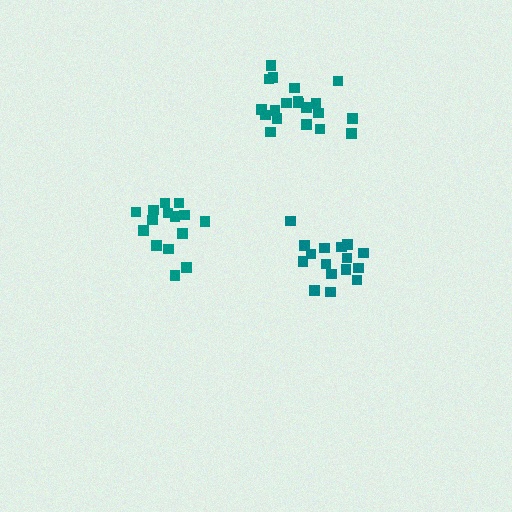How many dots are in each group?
Group 1: 16 dots, Group 2: 15 dots, Group 3: 20 dots (51 total).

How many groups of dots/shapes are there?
There are 3 groups.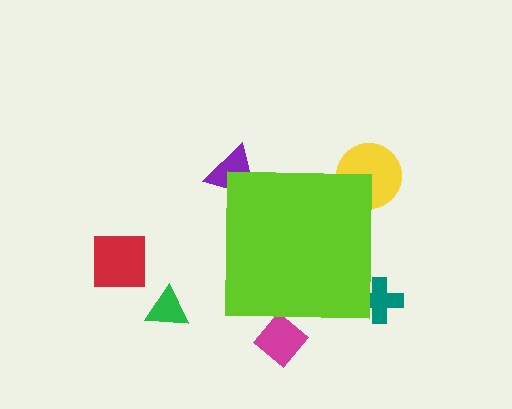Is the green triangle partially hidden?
No, the green triangle is fully visible.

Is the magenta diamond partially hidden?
Yes, the magenta diamond is partially hidden behind the lime square.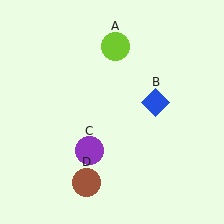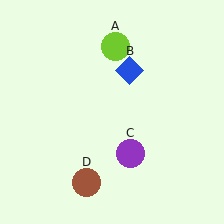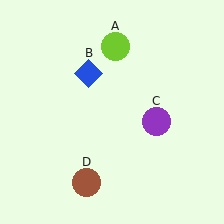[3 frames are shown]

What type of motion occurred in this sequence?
The blue diamond (object B), purple circle (object C) rotated counterclockwise around the center of the scene.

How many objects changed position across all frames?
2 objects changed position: blue diamond (object B), purple circle (object C).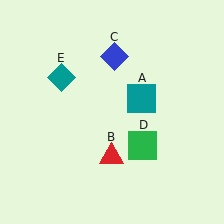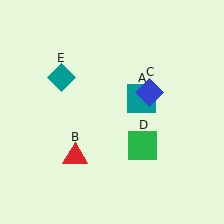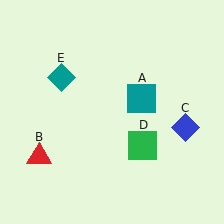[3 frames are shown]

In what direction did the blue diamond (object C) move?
The blue diamond (object C) moved down and to the right.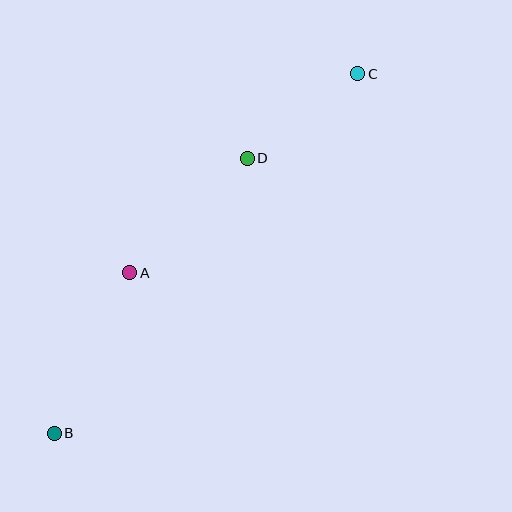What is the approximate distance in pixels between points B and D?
The distance between B and D is approximately 336 pixels.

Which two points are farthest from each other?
Points B and C are farthest from each other.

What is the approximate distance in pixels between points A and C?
The distance between A and C is approximately 303 pixels.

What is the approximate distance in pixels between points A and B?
The distance between A and B is approximately 177 pixels.